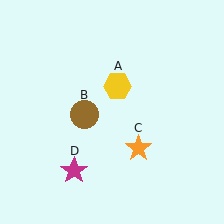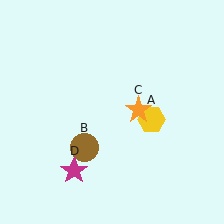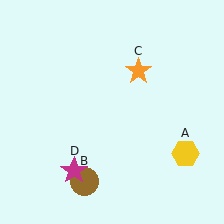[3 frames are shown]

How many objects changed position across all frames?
3 objects changed position: yellow hexagon (object A), brown circle (object B), orange star (object C).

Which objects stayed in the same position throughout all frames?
Magenta star (object D) remained stationary.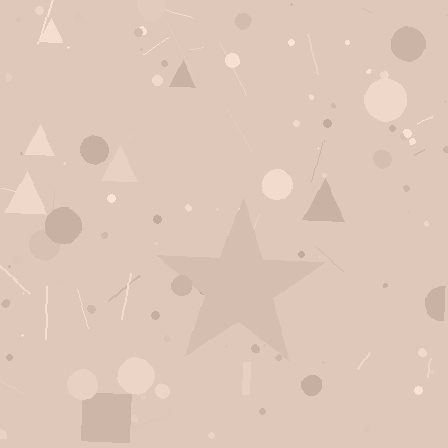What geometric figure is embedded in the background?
A star is embedded in the background.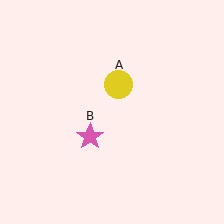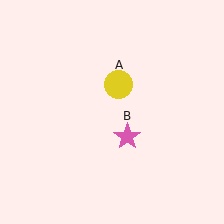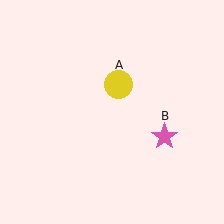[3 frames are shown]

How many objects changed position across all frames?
1 object changed position: pink star (object B).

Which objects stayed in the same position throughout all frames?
Yellow circle (object A) remained stationary.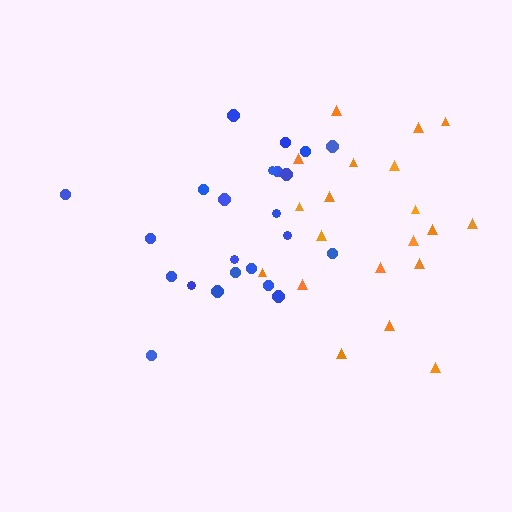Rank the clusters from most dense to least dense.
blue, orange.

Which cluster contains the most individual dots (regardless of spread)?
Blue (23).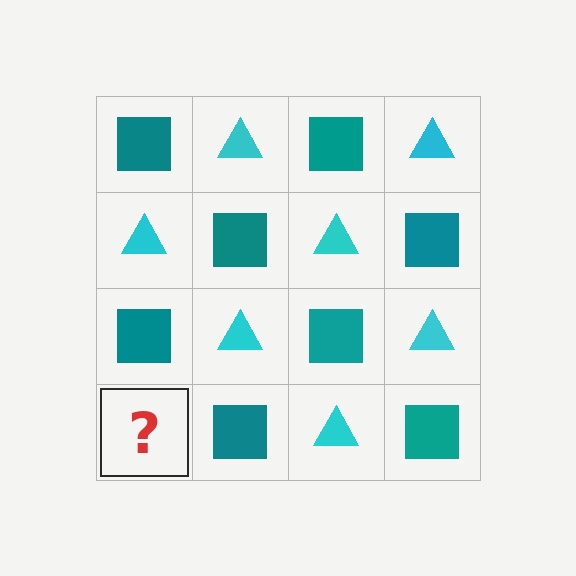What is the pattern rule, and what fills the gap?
The rule is that it alternates teal square and cyan triangle in a checkerboard pattern. The gap should be filled with a cyan triangle.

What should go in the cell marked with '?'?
The missing cell should contain a cyan triangle.